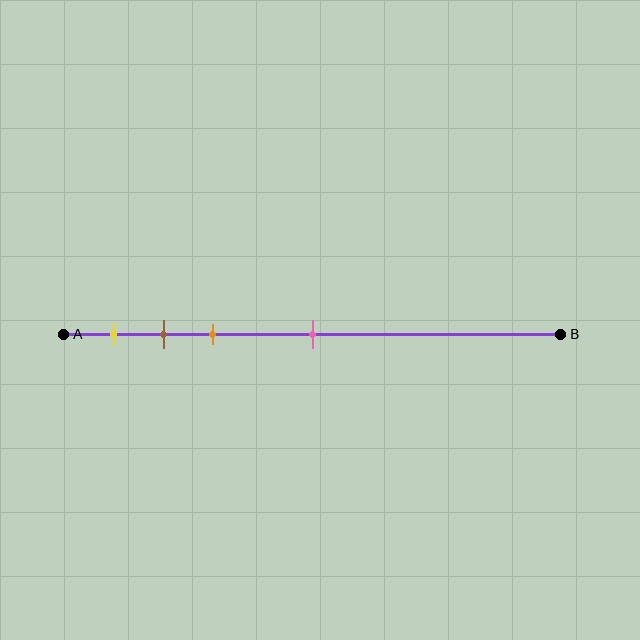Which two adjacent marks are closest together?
The brown and orange marks are the closest adjacent pair.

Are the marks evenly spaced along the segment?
No, the marks are not evenly spaced.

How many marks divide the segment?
There are 4 marks dividing the segment.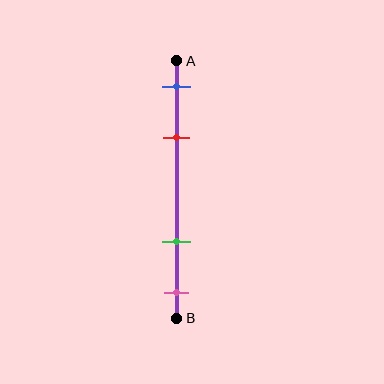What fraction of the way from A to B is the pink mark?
The pink mark is approximately 90% (0.9) of the way from A to B.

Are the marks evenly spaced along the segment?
No, the marks are not evenly spaced.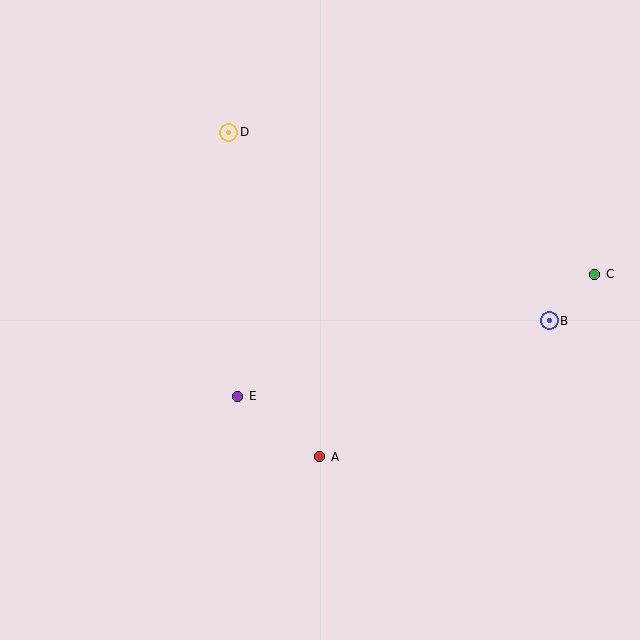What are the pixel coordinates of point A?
Point A is at (320, 457).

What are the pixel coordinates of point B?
Point B is at (549, 321).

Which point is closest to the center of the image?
Point E at (238, 396) is closest to the center.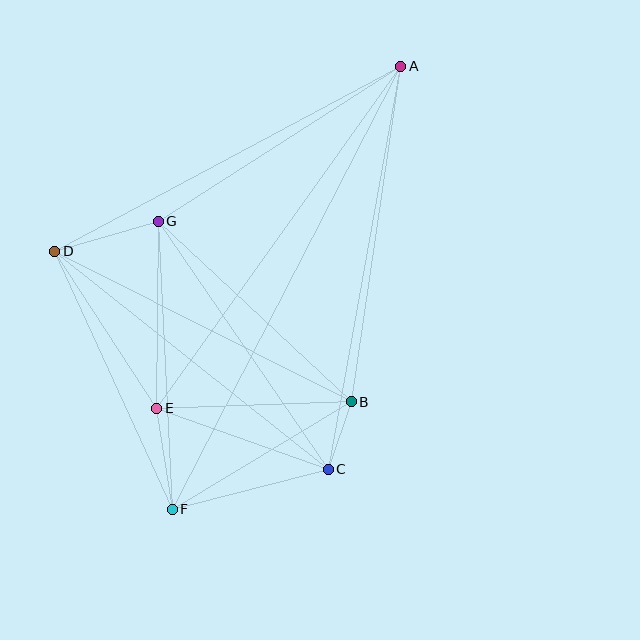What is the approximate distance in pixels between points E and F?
The distance between E and F is approximately 102 pixels.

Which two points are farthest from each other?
Points A and F are farthest from each other.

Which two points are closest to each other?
Points B and C are closest to each other.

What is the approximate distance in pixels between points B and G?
The distance between B and G is approximately 265 pixels.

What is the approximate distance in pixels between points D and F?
The distance between D and F is approximately 284 pixels.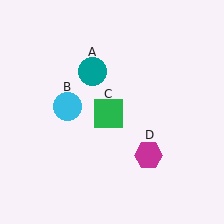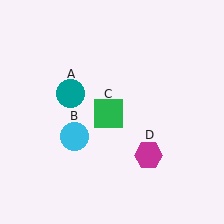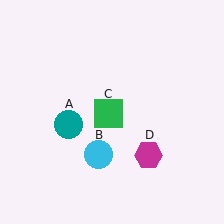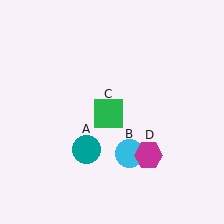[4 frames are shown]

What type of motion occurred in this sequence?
The teal circle (object A), cyan circle (object B) rotated counterclockwise around the center of the scene.